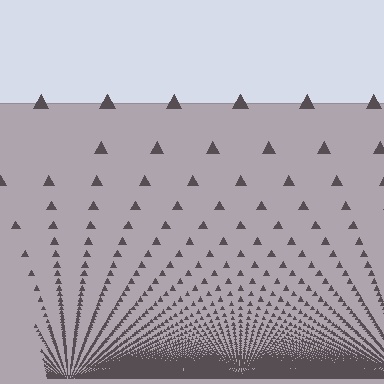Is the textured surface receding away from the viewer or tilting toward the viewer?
The surface appears to tilt toward the viewer. Texture elements get larger and sparser toward the top.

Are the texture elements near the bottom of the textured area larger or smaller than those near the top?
Smaller. The gradient is inverted — elements near the bottom are smaller and denser.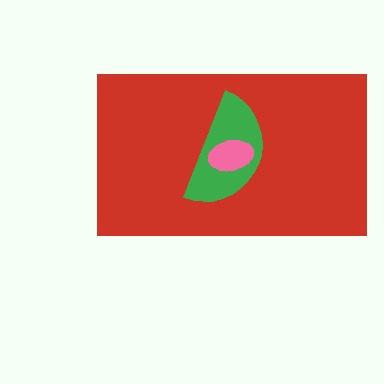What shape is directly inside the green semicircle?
The pink ellipse.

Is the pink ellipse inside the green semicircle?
Yes.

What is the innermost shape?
The pink ellipse.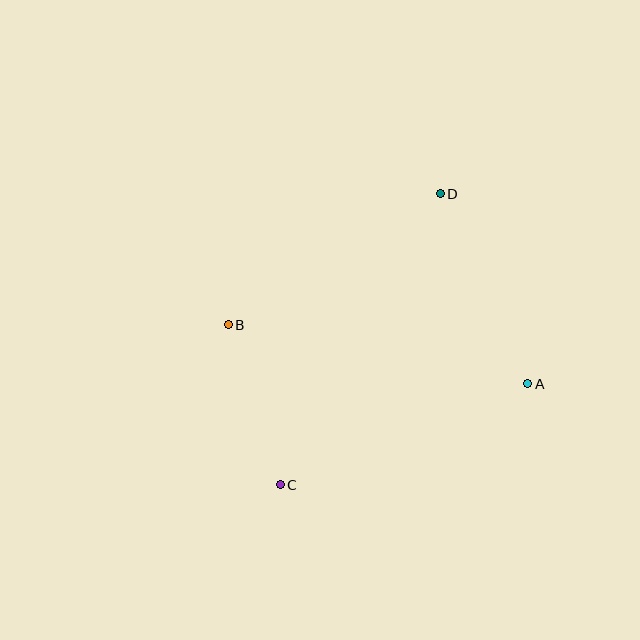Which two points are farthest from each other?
Points C and D are farthest from each other.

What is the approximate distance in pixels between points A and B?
The distance between A and B is approximately 305 pixels.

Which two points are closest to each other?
Points B and C are closest to each other.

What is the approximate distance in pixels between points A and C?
The distance between A and C is approximately 267 pixels.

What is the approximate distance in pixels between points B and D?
The distance between B and D is approximately 249 pixels.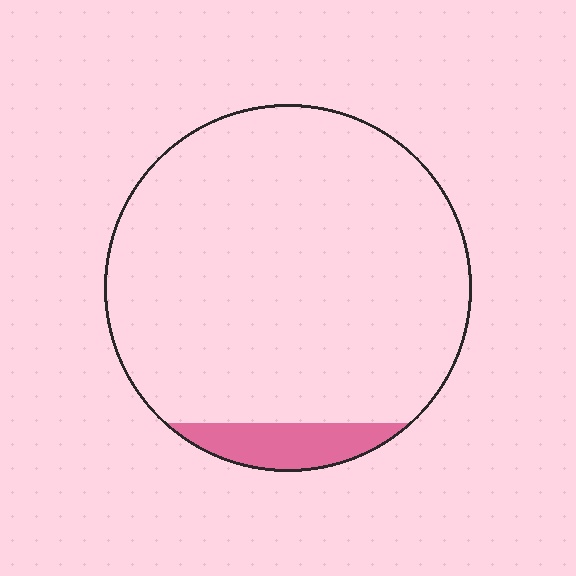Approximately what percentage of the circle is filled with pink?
Approximately 10%.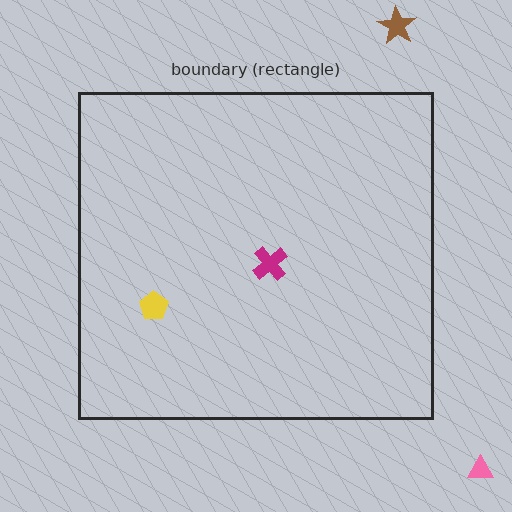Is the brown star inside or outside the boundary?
Outside.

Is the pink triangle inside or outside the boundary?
Outside.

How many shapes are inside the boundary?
2 inside, 2 outside.